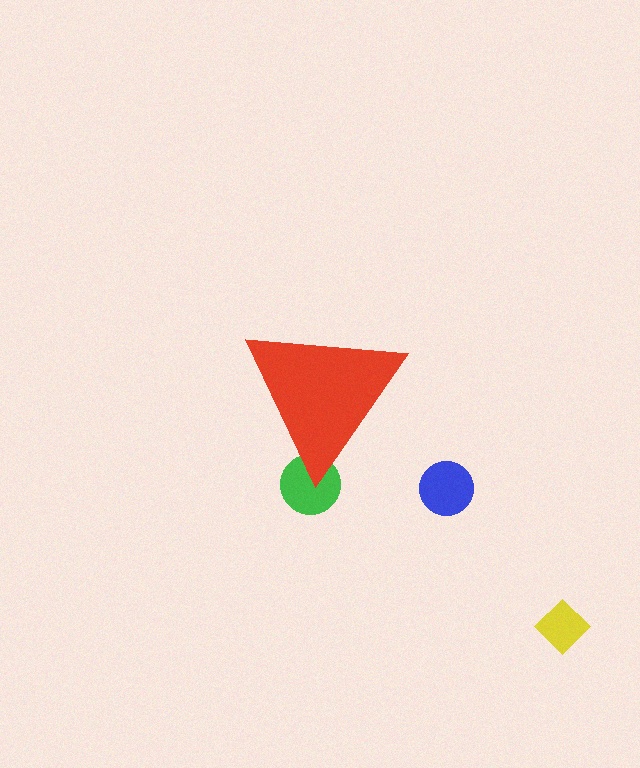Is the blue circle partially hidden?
No, the blue circle is fully visible.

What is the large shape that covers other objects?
A red triangle.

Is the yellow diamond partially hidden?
No, the yellow diamond is fully visible.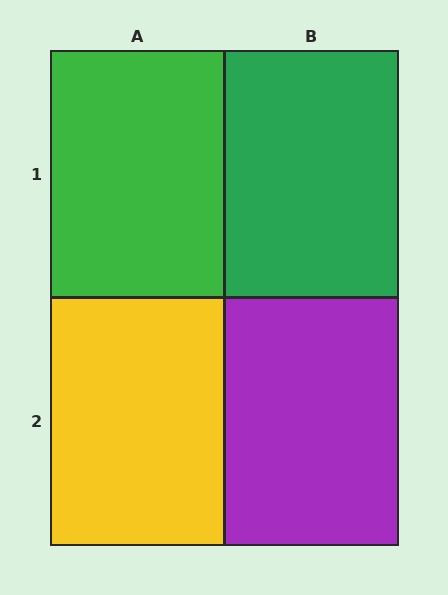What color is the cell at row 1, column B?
Green.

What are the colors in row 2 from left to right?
Yellow, purple.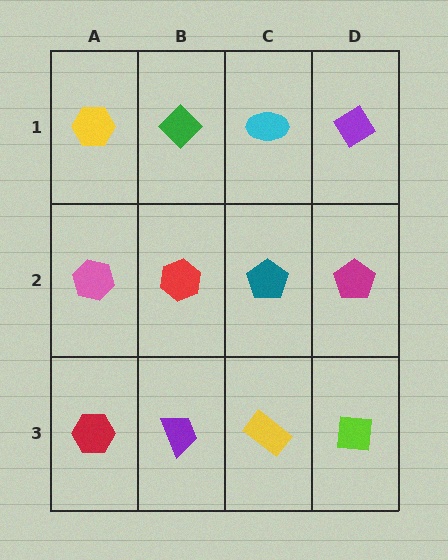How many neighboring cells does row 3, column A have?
2.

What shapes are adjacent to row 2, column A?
A yellow hexagon (row 1, column A), a red hexagon (row 3, column A), a red hexagon (row 2, column B).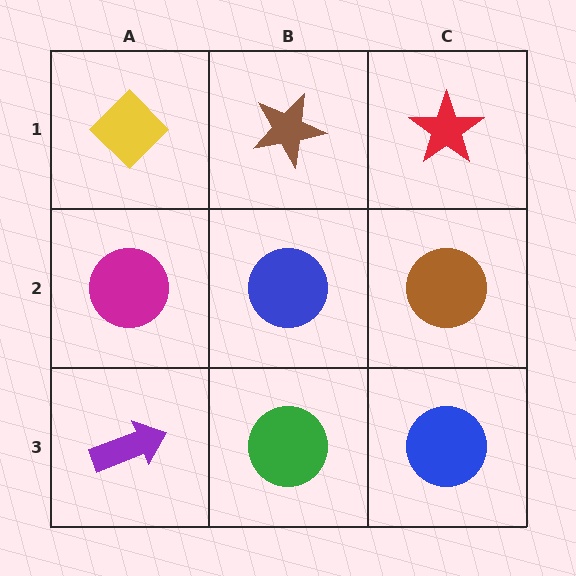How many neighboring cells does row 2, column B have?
4.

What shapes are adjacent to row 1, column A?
A magenta circle (row 2, column A), a brown star (row 1, column B).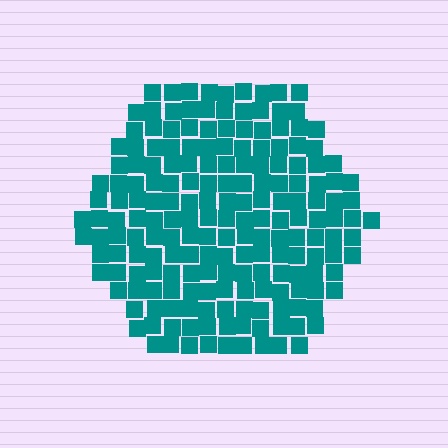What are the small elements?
The small elements are squares.